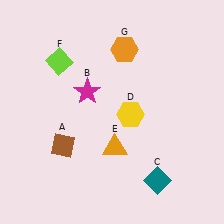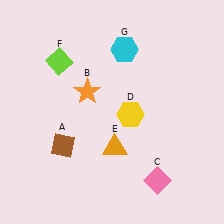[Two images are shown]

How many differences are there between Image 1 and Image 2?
There are 3 differences between the two images.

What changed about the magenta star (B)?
In Image 1, B is magenta. In Image 2, it changed to orange.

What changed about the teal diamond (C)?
In Image 1, C is teal. In Image 2, it changed to pink.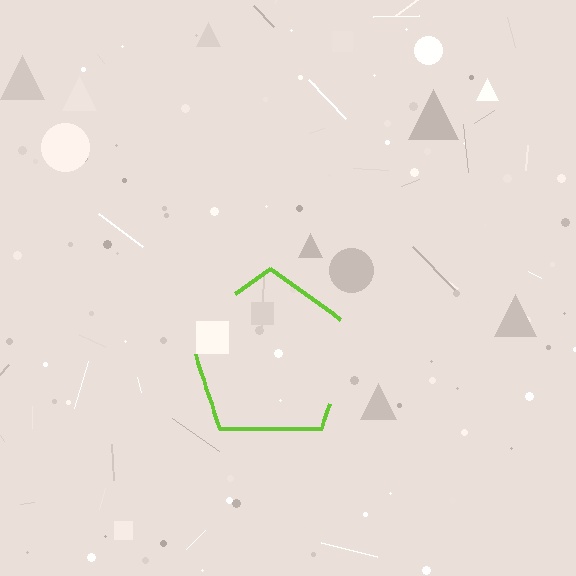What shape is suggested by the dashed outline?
The dashed outline suggests a pentagon.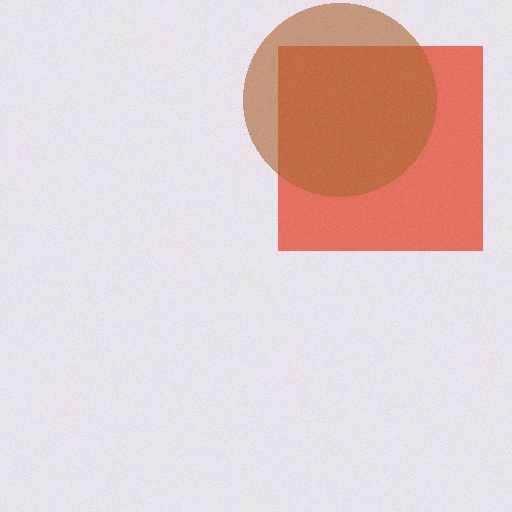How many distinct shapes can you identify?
There are 2 distinct shapes: a red square, a brown circle.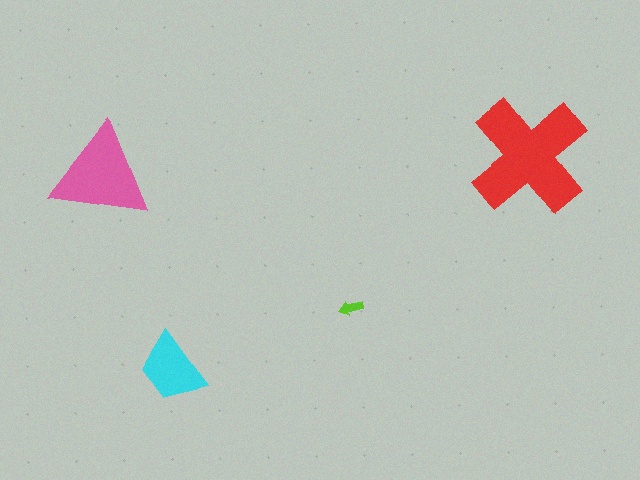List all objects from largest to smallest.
The red cross, the pink triangle, the cyan trapezoid, the lime arrow.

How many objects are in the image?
There are 4 objects in the image.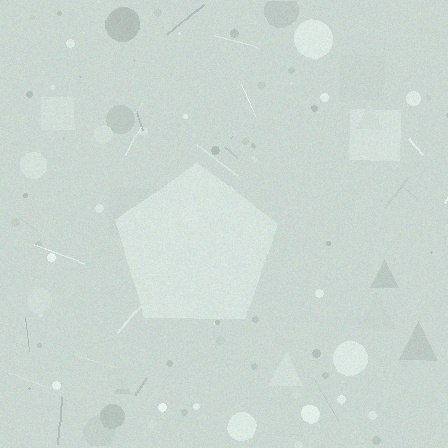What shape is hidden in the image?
A pentagon is hidden in the image.